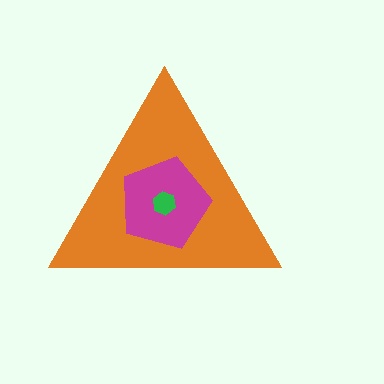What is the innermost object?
The green hexagon.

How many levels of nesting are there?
3.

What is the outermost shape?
The orange triangle.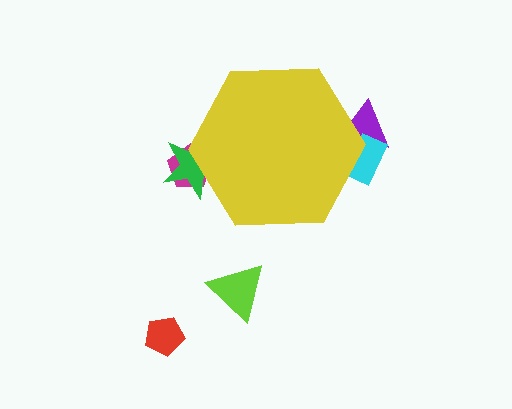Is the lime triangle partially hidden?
No, the lime triangle is fully visible.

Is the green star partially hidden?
Yes, the green star is partially hidden behind the yellow hexagon.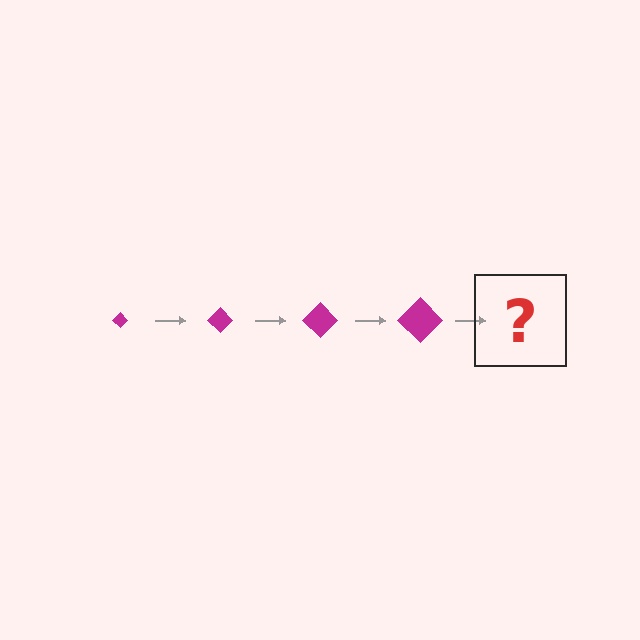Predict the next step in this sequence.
The next step is a magenta diamond, larger than the previous one.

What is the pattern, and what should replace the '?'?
The pattern is that the diamond gets progressively larger each step. The '?' should be a magenta diamond, larger than the previous one.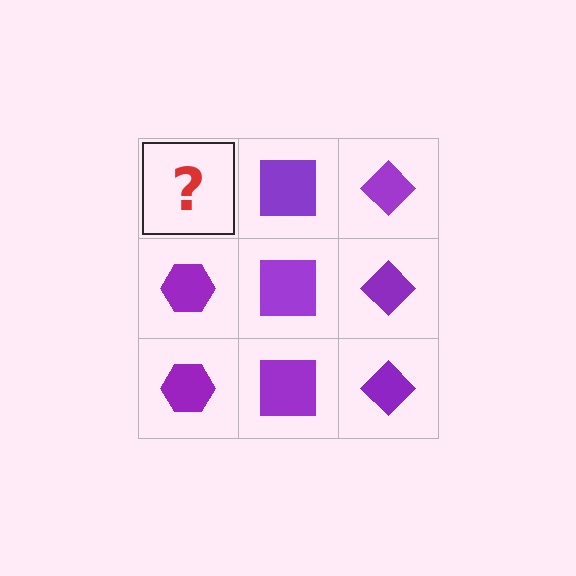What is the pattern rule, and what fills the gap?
The rule is that each column has a consistent shape. The gap should be filled with a purple hexagon.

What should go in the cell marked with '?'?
The missing cell should contain a purple hexagon.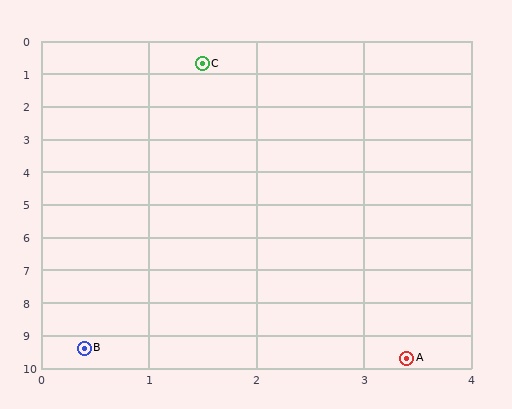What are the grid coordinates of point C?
Point C is at approximately (1.5, 0.7).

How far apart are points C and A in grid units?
Points C and A are about 9.2 grid units apart.